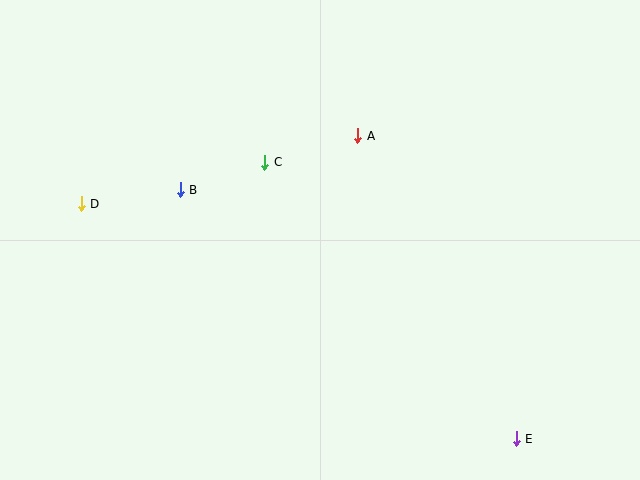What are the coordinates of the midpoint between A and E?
The midpoint between A and E is at (437, 287).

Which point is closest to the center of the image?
Point C at (265, 162) is closest to the center.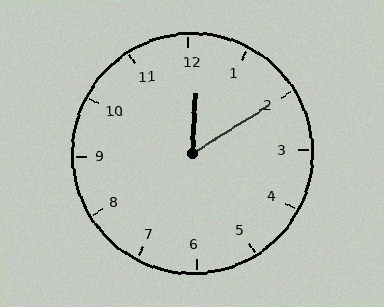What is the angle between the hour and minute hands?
Approximately 55 degrees.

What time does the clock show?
12:10.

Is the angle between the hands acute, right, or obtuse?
It is acute.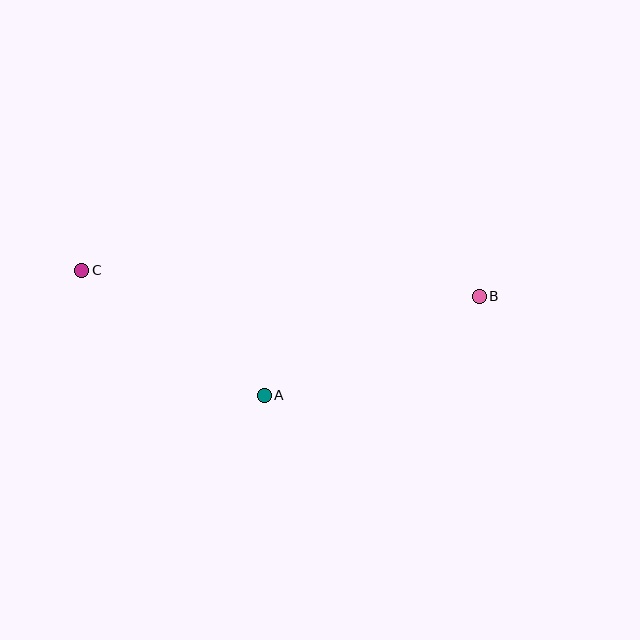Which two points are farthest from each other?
Points B and C are farthest from each other.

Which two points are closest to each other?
Points A and C are closest to each other.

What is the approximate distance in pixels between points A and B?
The distance between A and B is approximately 236 pixels.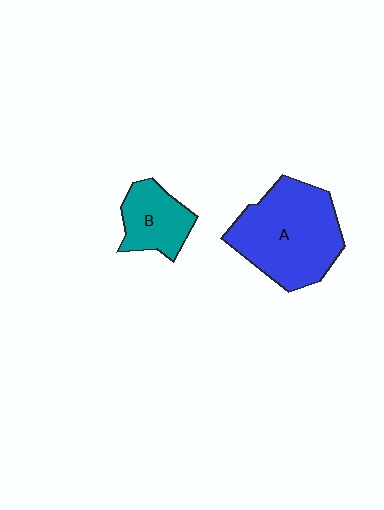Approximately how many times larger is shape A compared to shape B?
Approximately 2.1 times.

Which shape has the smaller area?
Shape B (teal).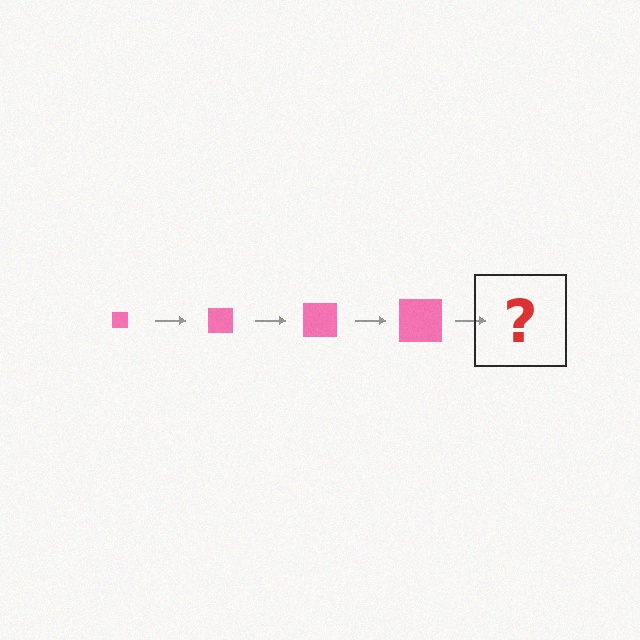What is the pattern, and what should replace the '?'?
The pattern is that the square gets progressively larger each step. The '?' should be a pink square, larger than the previous one.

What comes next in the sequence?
The next element should be a pink square, larger than the previous one.